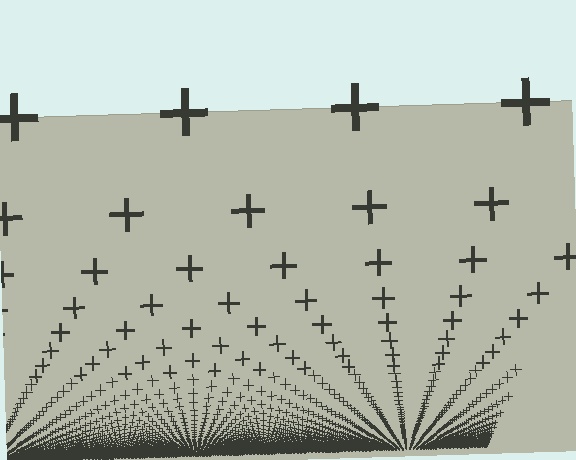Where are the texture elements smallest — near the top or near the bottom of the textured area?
Near the bottom.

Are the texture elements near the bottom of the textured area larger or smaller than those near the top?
Smaller. The gradient is inverted — elements near the bottom are smaller and denser.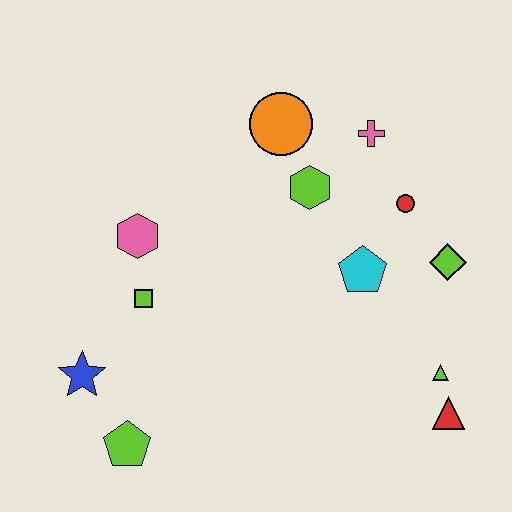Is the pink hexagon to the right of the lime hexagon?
No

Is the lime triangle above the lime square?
No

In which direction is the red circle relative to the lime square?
The red circle is to the right of the lime square.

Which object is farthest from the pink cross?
The lime pentagon is farthest from the pink cross.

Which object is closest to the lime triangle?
The red triangle is closest to the lime triangle.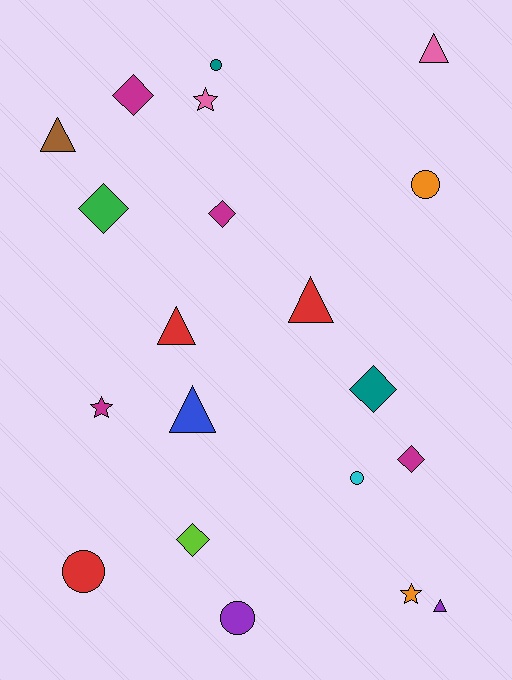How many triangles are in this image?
There are 6 triangles.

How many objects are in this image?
There are 20 objects.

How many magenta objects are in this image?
There are 4 magenta objects.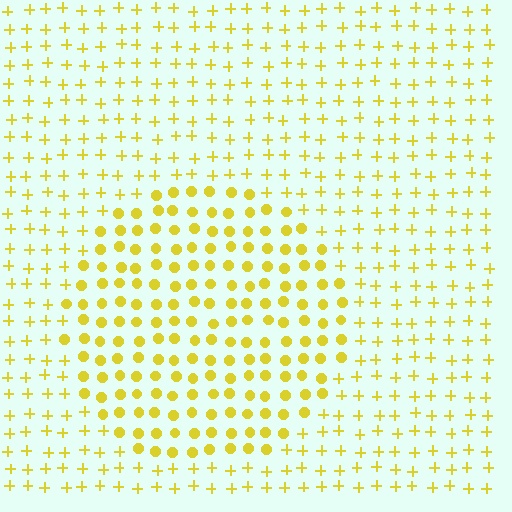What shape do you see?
I see a circle.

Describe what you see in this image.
The image is filled with small yellow elements arranged in a uniform grid. A circle-shaped region contains circles, while the surrounding area contains plus signs. The boundary is defined purely by the change in element shape.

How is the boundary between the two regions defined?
The boundary is defined by a change in element shape: circles inside vs. plus signs outside. All elements share the same color and spacing.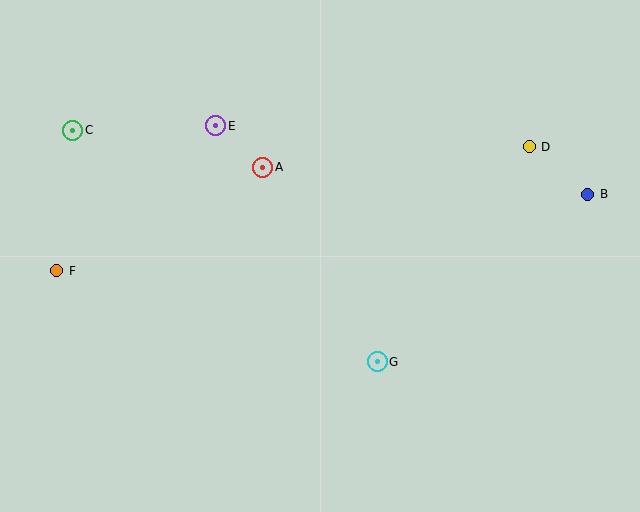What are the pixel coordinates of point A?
Point A is at (263, 167).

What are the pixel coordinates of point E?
Point E is at (216, 126).